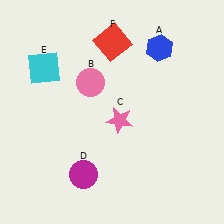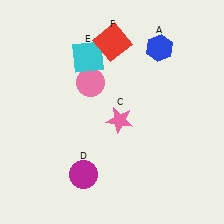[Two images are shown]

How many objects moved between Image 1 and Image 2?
1 object moved between the two images.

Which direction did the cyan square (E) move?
The cyan square (E) moved right.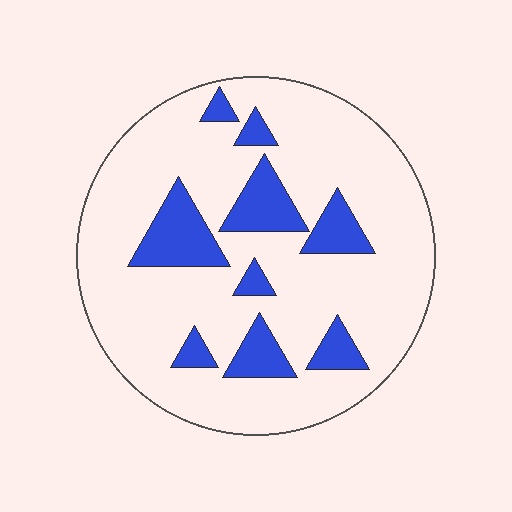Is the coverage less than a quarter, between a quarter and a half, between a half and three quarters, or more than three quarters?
Less than a quarter.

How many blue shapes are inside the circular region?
9.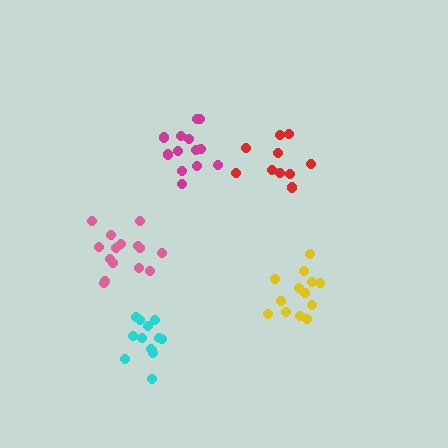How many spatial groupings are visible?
There are 5 spatial groupings.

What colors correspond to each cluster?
The clusters are colored: magenta, pink, yellow, red, cyan.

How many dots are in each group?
Group 1: 13 dots, Group 2: 15 dots, Group 3: 13 dots, Group 4: 10 dots, Group 5: 13 dots (64 total).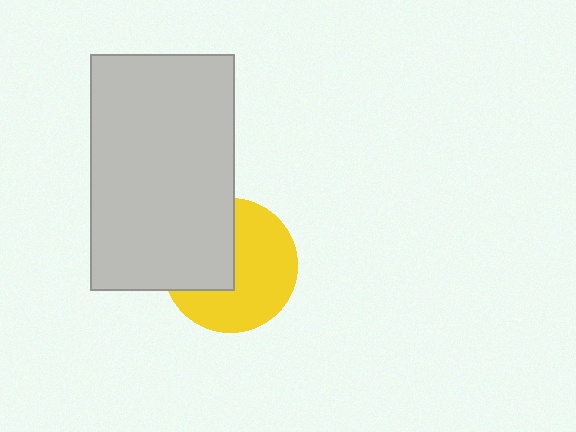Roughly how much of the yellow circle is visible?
About half of it is visible (roughly 60%).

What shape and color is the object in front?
The object in front is a light gray rectangle.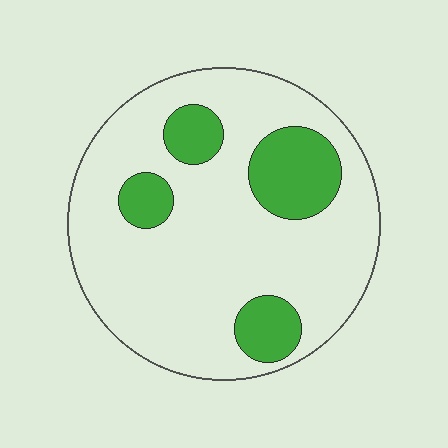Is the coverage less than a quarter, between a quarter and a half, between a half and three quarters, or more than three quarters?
Less than a quarter.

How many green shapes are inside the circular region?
4.